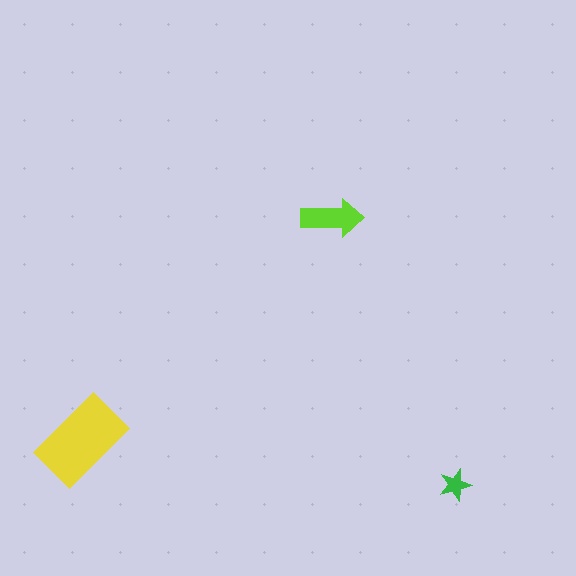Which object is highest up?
The lime arrow is topmost.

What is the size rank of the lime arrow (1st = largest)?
2nd.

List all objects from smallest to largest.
The green star, the lime arrow, the yellow rectangle.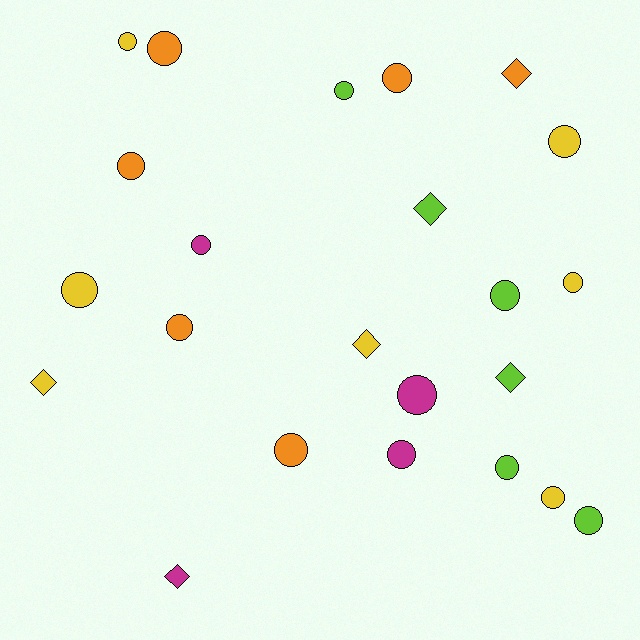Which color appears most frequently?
Yellow, with 7 objects.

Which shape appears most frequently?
Circle, with 17 objects.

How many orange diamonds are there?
There is 1 orange diamond.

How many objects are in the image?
There are 23 objects.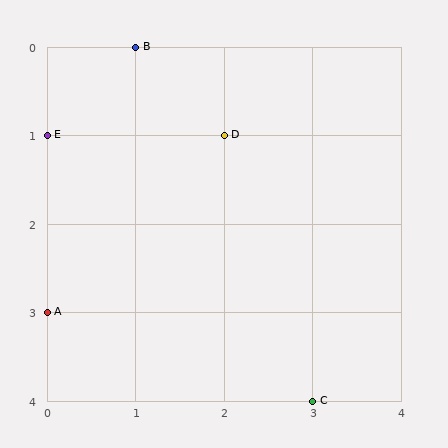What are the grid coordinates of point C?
Point C is at grid coordinates (3, 4).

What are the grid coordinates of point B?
Point B is at grid coordinates (1, 0).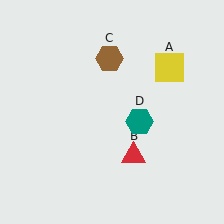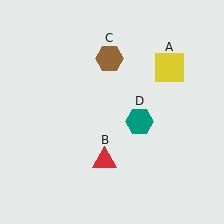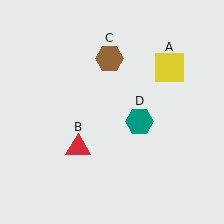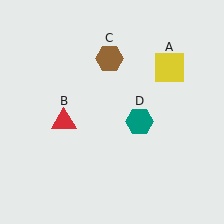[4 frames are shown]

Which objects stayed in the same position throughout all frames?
Yellow square (object A) and brown hexagon (object C) and teal hexagon (object D) remained stationary.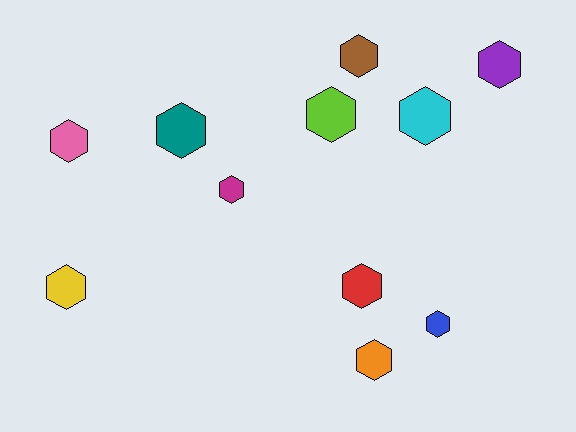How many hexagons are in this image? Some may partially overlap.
There are 11 hexagons.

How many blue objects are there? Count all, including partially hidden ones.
There is 1 blue object.